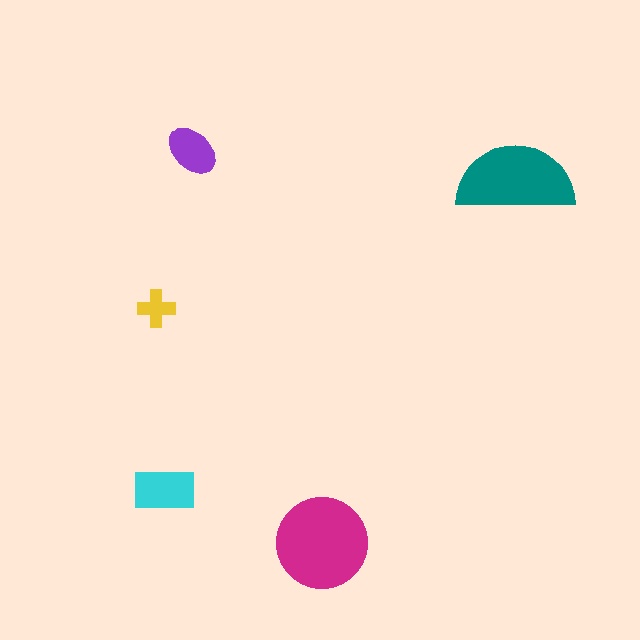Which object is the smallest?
The yellow cross.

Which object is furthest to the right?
The teal semicircle is rightmost.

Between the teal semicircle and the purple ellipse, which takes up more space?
The teal semicircle.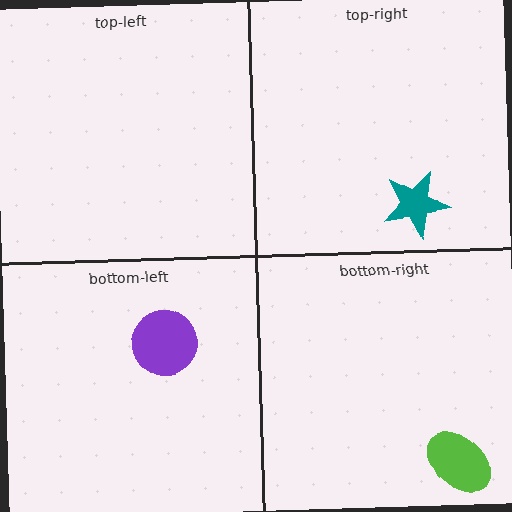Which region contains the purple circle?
The bottom-left region.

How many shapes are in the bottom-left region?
1.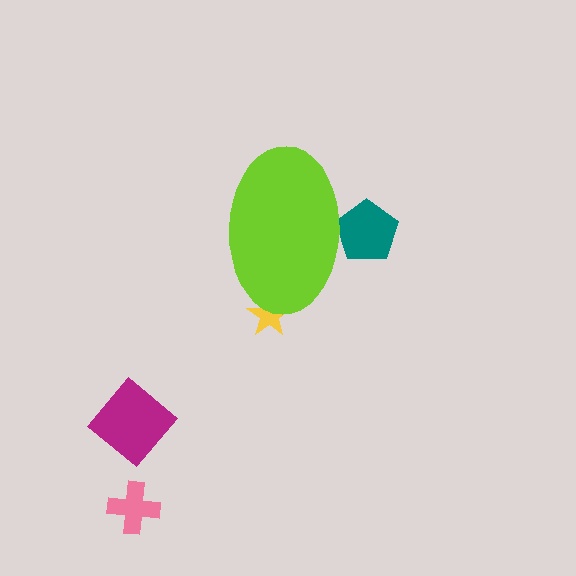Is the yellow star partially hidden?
Yes, the yellow star is partially hidden behind the lime ellipse.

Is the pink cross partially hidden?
No, the pink cross is fully visible.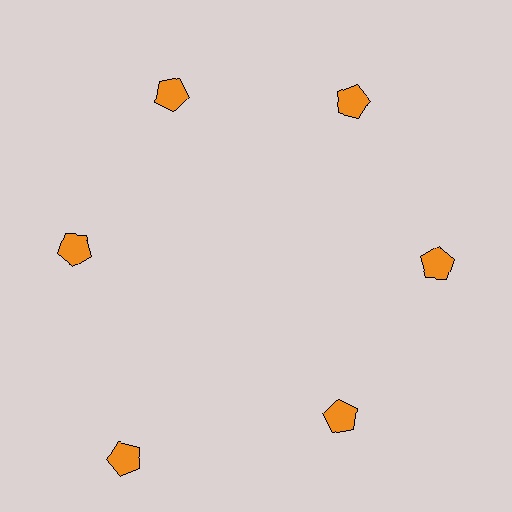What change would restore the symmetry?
The symmetry would be restored by moving it inward, back onto the ring so that all 6 pentagons sit at equal angles and equal distance from the center.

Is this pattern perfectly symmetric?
No. The 6 orange pentagons are arranged in a ring, but one element near the 7 o'clock position is pushed outward from the center, breaking the 6-fold rotational symmetry.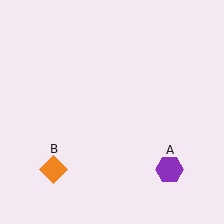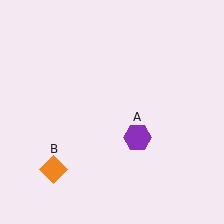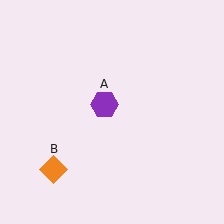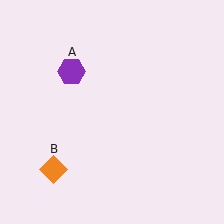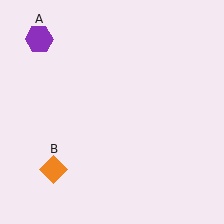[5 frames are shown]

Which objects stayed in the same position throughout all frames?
Orange diamond (object B) remained stationary.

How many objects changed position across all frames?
1 object changed position: purple hexagon (object A).